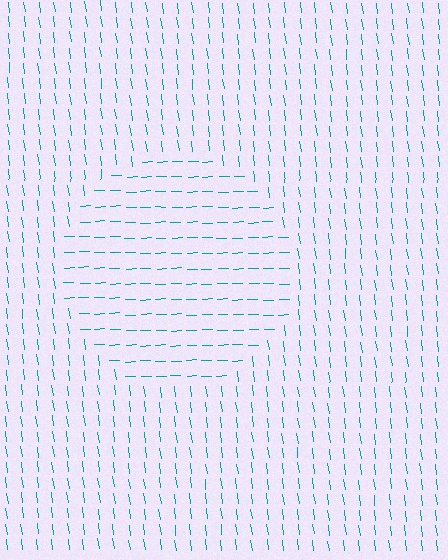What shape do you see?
I see a circle.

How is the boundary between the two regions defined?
The boundary is defined purely by a change in line orientation (approximately 84 degrees difference). All lines are the same color and thickness.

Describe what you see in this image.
The image is filled with small teal line segments. A circle region in the image has lines oriented differently from the surrounding lines, creating a visible texture boundary.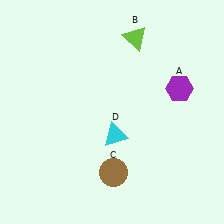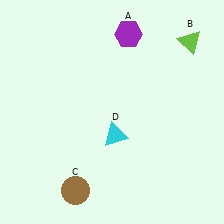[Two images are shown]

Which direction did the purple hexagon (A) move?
The purple hexagon (A) moved up.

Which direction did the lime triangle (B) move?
The lime triangle (B) moved right.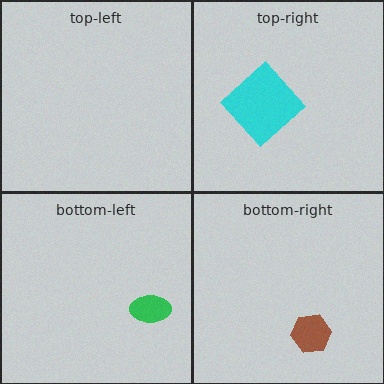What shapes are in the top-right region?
The cyan diamond.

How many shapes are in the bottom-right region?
1.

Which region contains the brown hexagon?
The bottom-right region.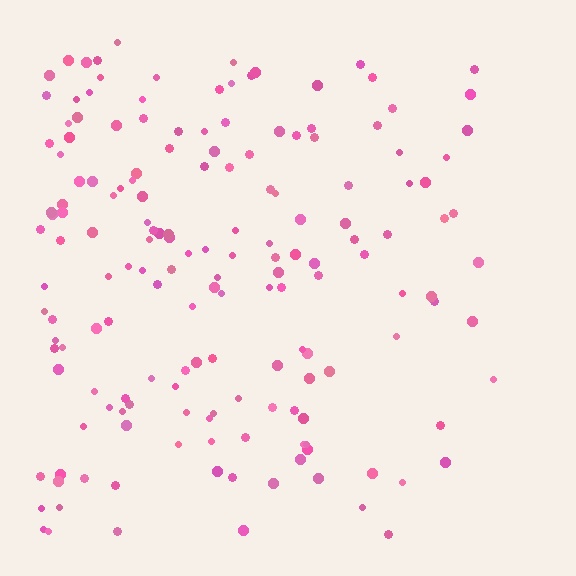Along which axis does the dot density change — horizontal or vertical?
Horizontal.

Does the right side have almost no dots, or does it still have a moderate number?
Still a moderate number, just noticeably fewer than the left.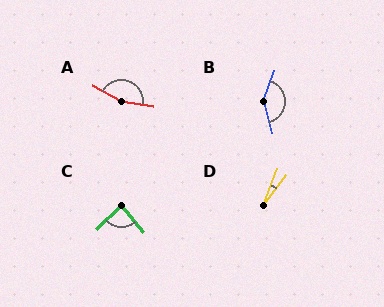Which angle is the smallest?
D, at approximately 16 degrees.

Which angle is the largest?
A, at approximately 158 degrees.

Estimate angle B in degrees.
Approximately 145 degrees.